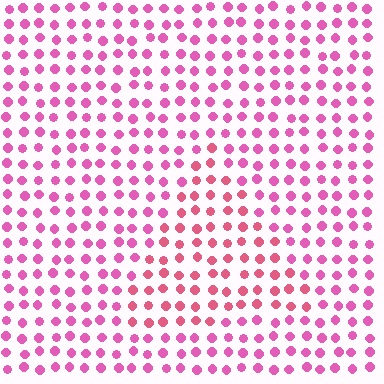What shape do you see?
I see a triangle.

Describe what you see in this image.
The image is filled with small pink elements in a uniform arrangement. A triangle-shaped region is visible where the elements are tinted to a slightly different hue, forming a subtle color boundary.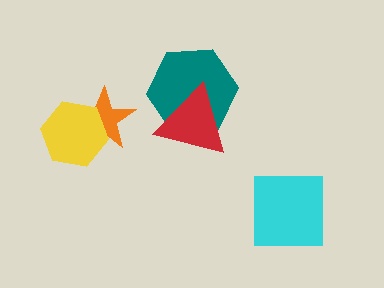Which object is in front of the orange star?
The yellow hexagon is in front of the orange star.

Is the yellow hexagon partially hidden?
No, no other shape covers it.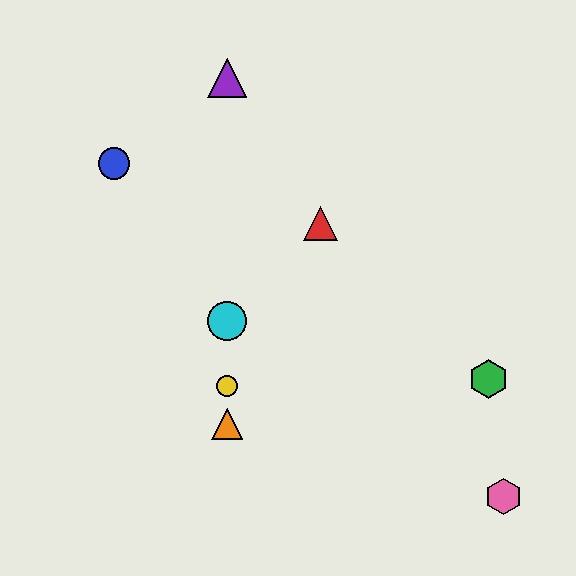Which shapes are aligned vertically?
The yellow circle, the purple triangle, the orange triangle, the cyan circle are aligned vertically.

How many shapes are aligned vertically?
4 shapes (the yellow circle, the purple triangle, the orange triangle, the cyan circle) are aligned vertically.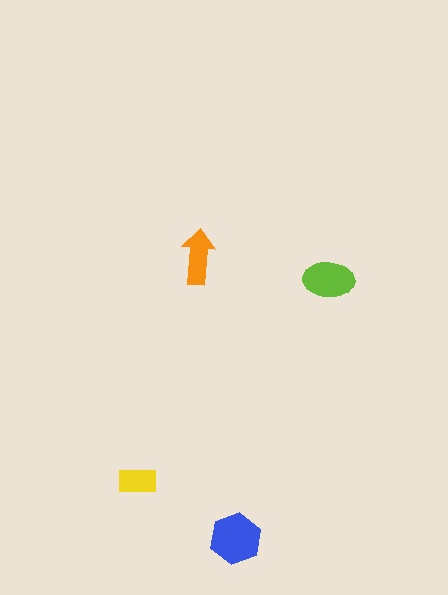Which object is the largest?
The blue hexagon.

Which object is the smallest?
The yellow rectangle.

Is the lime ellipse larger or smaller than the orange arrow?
Larger.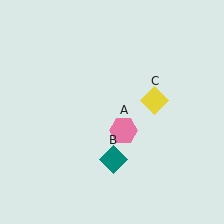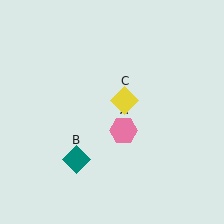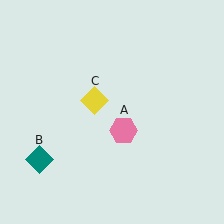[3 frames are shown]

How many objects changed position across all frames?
2 objects changed position: teal diamond (object B), yellow diamond (object C).